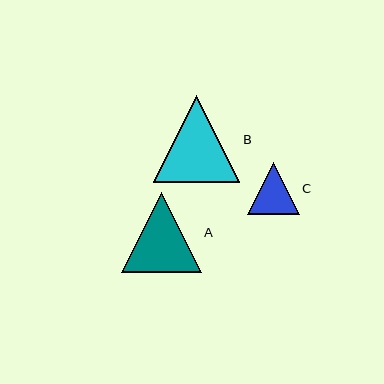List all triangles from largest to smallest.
From largest to smallest: B, A, C.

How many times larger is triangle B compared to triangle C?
Triangle B is approximately 1.7 times the size of triangle C.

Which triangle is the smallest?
Triangle C is the smallest with a size of approximately 52 pixels.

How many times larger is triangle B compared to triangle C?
Triangle B is approximately 1.7 times the size of triangle C.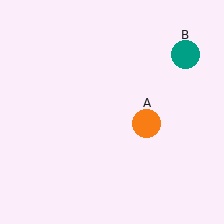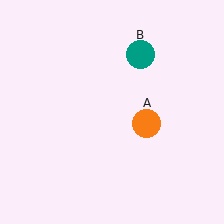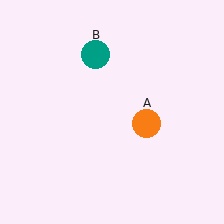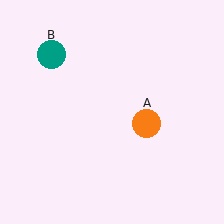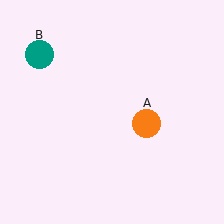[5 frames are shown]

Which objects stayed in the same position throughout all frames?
Orange circle (object A) remained stationary.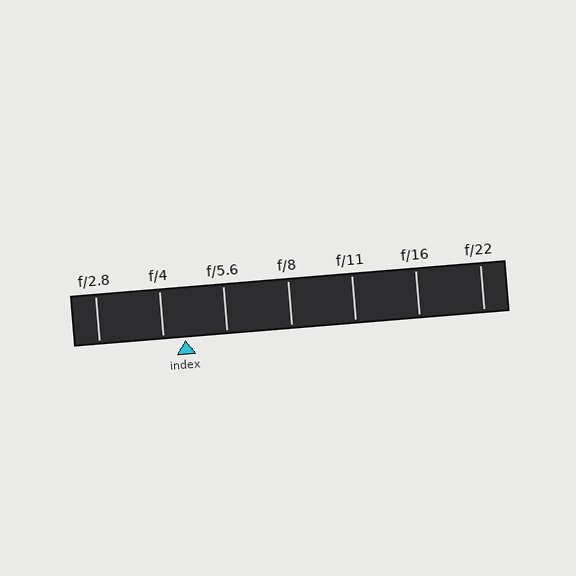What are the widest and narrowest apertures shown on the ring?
The widest aperture shown is f/2.8 and the narrowest is f/22.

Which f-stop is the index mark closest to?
The index mark is closest to f/4.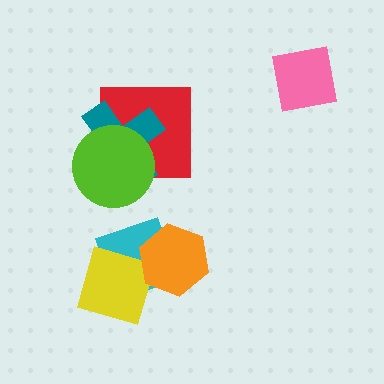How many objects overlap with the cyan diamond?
2 objects overlap with the cyan diamond.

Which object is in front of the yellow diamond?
The orange hexagon is in front of the yellow diamond.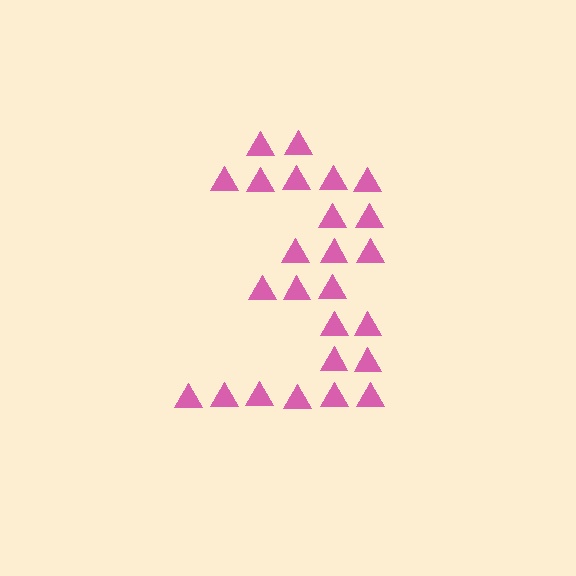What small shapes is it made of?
It is made of small triangles.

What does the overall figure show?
The overall figure shows the digit 3.